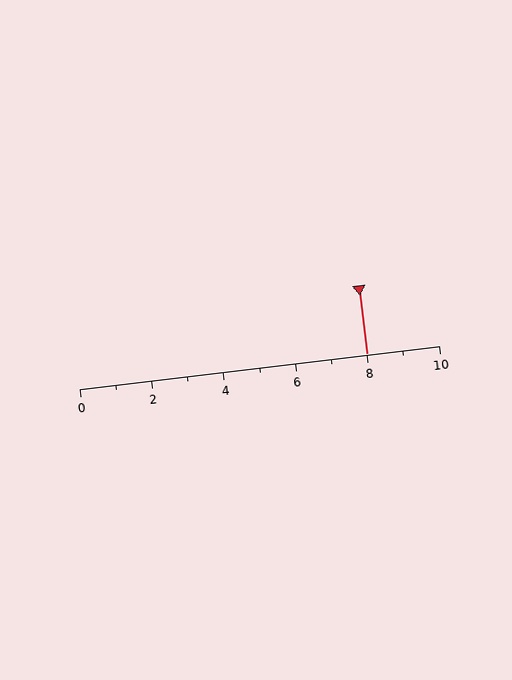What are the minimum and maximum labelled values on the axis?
The axis runs from 0 to 10.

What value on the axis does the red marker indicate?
The marker indicates approximately 8.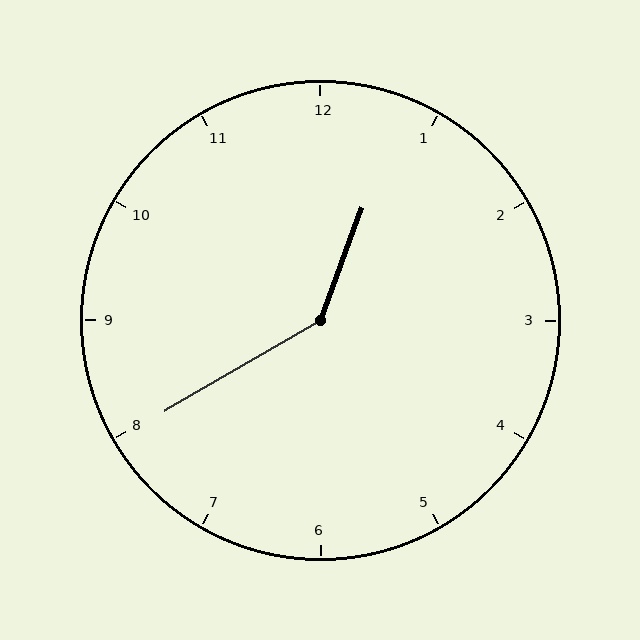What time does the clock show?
12:40.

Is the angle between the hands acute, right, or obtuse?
It is obtuse.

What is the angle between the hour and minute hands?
Approximately 140 degrees.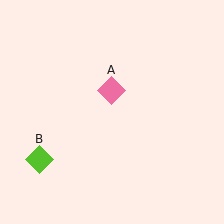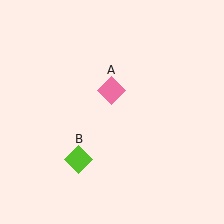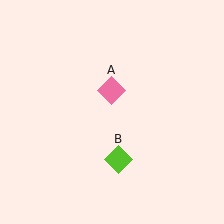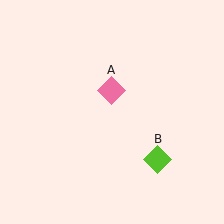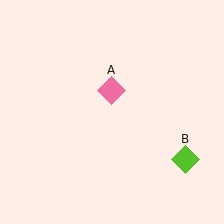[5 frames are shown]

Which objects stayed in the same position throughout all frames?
Pink diamond (object A) remained stationary.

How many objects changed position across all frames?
1 object changed position: lime diamond (object B).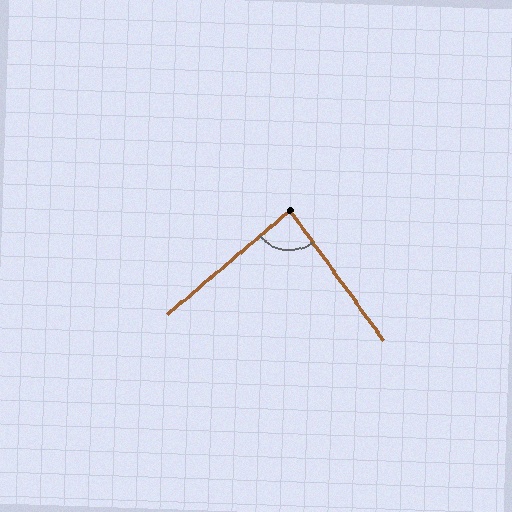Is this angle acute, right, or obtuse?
It is approximately a right angle.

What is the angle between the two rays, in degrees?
Approximately 86 degrees.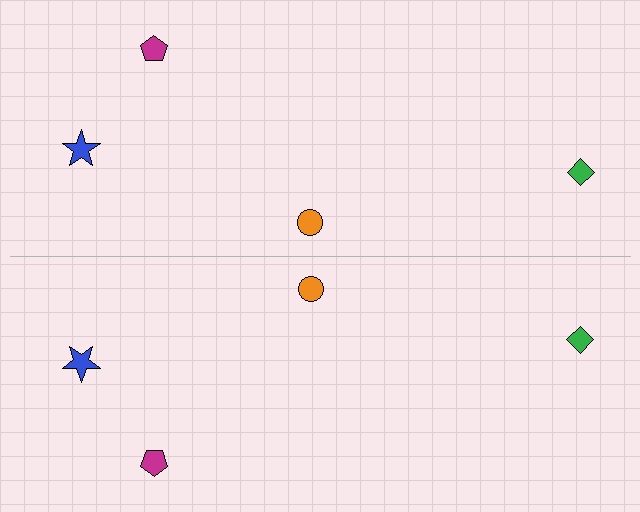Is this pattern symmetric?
Yes, this pattern has bilateral (reflection) symmetry.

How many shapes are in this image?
There are 8 shapes in this image.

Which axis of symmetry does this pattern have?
The pattern has a horizontal axis of symmetry running through the center of the image.